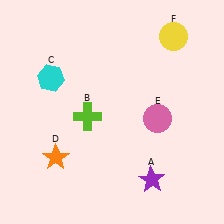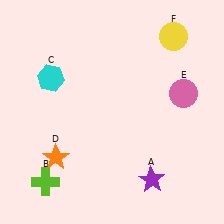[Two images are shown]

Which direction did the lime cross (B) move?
The lime cross (B) moved down.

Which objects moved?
The objects that moved are: the lime cross (B), the pink circle (E).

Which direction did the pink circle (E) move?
The pink circle (E) moved right.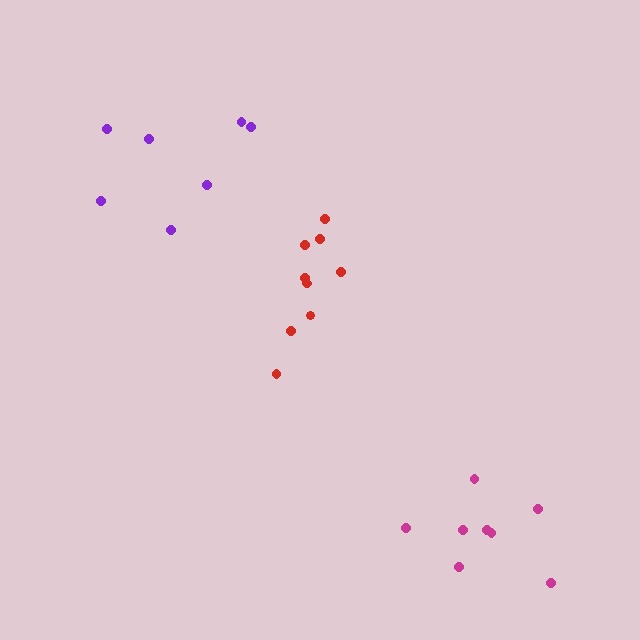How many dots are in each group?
Group 1: 9 dots, Group 2: 7 dots, Group 3: 8 dots (24 total).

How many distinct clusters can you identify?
There are 3 distinct clusters.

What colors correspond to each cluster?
The clusters are colored: red, purple, magenta.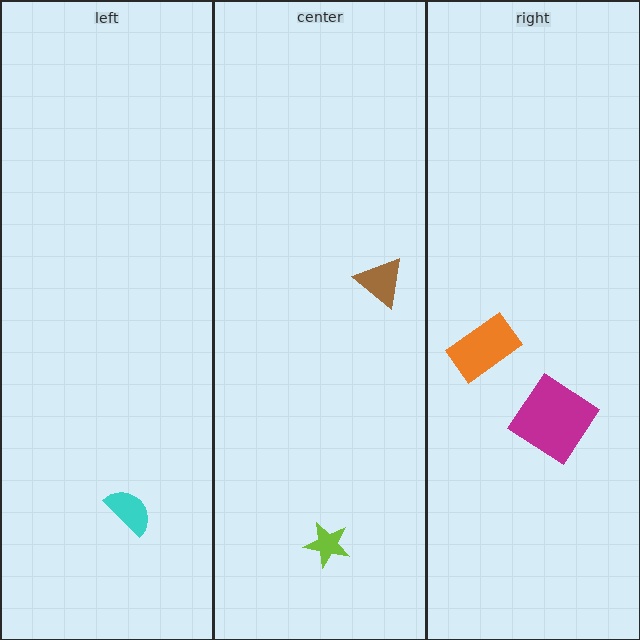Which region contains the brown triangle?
The center region.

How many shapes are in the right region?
2.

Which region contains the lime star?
The center region.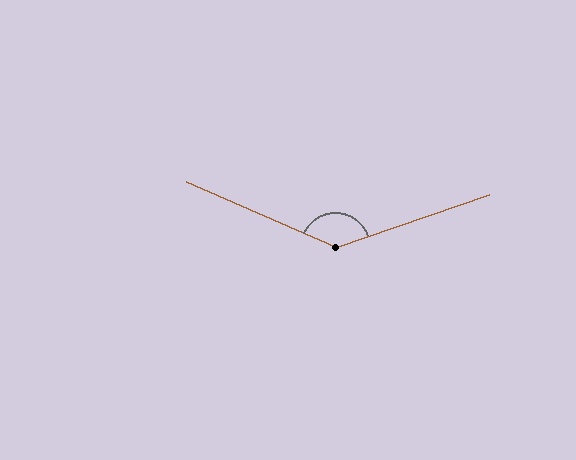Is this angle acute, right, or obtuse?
It is obtuse.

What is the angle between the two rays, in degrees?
Approximately 137 degrees.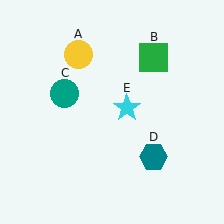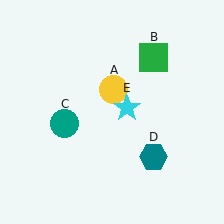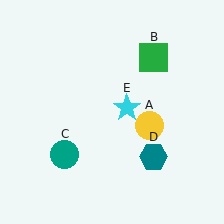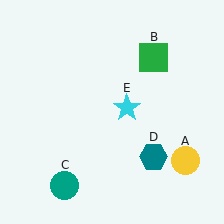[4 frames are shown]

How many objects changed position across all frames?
2 objects changed position: yellow circle (object A), teal circle (object C).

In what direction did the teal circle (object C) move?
The teal circle (object C) moved down.